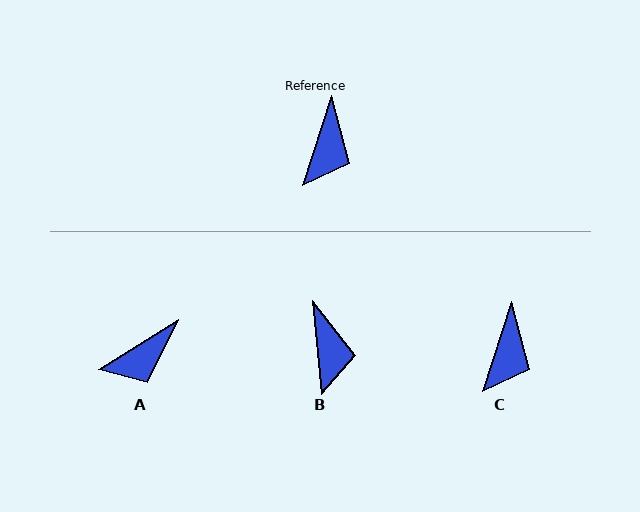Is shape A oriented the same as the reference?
No, it is off by about 41 degrees.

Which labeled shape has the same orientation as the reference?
C.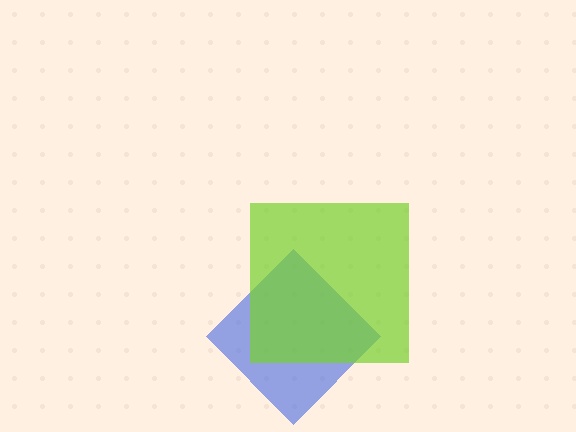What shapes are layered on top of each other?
The layered shapes are: a blue diamond, a lime square.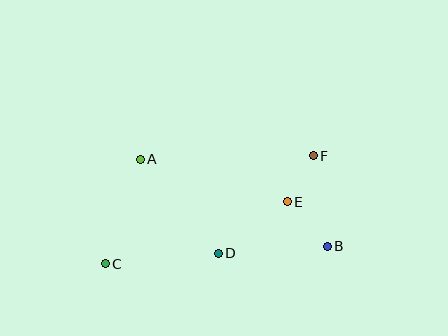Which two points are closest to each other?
Points E and F are closest to each other.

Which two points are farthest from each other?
Points C and F are farthest from each other.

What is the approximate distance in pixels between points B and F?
The distance between B and F is approximately 91 pixels.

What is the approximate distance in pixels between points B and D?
The distance between B and D is approximately 109 pixels.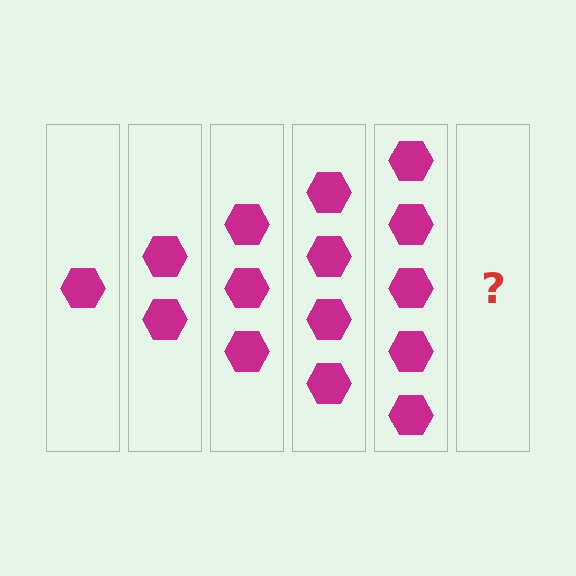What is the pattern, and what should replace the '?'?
The pattern is that each step adds one more hexagon. The '?' should be 6 hexagons.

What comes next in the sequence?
The next element should be 6 hexagons.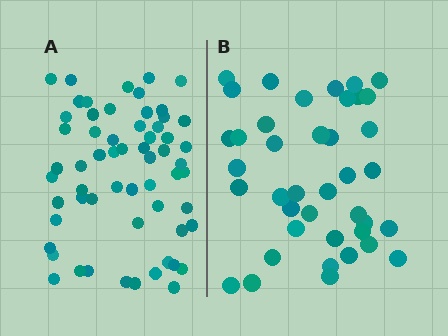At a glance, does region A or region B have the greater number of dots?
Region A (the left region) has more dots.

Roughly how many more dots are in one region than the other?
Region A has approximately 20 more dots than region B.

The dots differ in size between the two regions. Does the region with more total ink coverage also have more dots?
No. Region B has more total ink coverage because its dots are larger, but region A actually contains more individual dots. Total area can be misleading — the number of items is what matters here.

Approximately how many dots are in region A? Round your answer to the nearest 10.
About 60 dots.